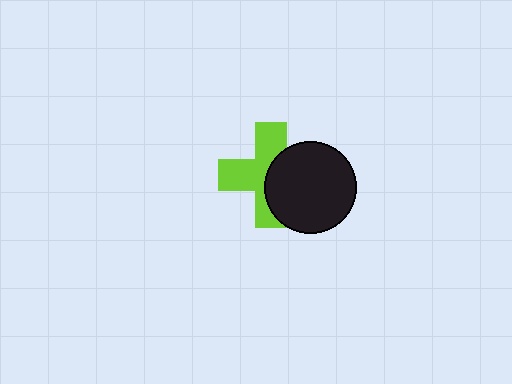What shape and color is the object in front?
The object in front is a black circle.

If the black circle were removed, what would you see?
You would see the complete lime cross.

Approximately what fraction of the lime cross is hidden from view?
Roughly 43% of the lime cross is hidden behind the black circle.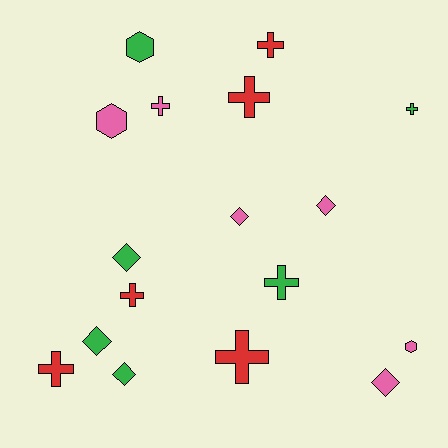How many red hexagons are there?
There are no red hexagons.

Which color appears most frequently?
Pink, with 6 objects.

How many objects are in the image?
There are 17 objects.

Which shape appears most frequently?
Cross, with 8 objects.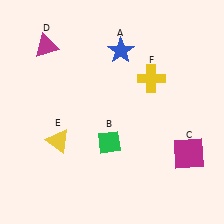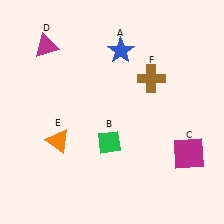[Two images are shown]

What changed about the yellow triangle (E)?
In Image 1, E is yellow. In Image 2, it changed to orange.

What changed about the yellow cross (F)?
In Image 1, F is yellow. In Image 2, it changed to brown.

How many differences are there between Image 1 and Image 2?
There are 2 differences between the two images.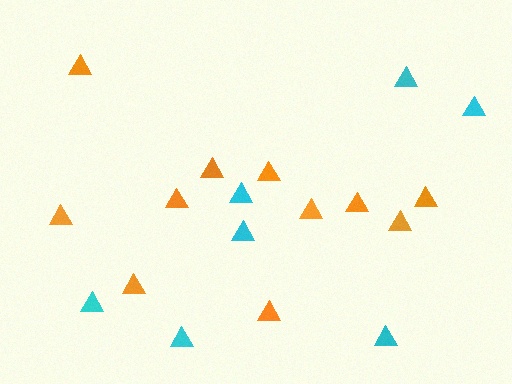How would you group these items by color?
There are 2 groups: one group of orange triangles (11) and one group of cyan triangles (7).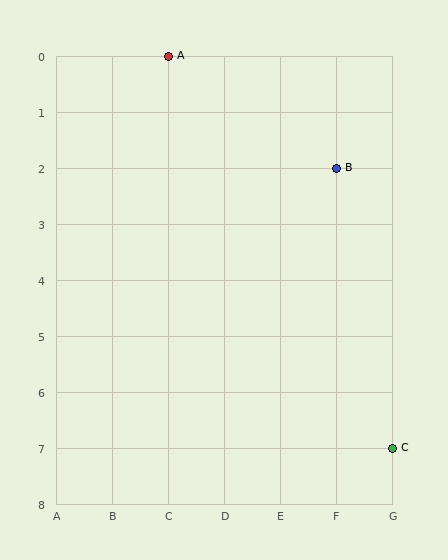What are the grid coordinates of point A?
Point A is at grid coordinates (C, 0).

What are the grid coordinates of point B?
Point B is at grid coordinates (F, 2).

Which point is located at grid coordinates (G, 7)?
Point C is at (G, 7).